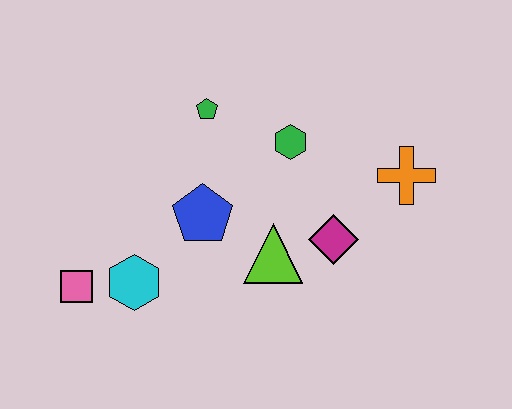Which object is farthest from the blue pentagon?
The orange cross is farthest from the blue pentagon.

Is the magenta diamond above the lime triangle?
Yes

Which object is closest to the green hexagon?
The green pentagon is closest to the green hexagon.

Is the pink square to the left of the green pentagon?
Yes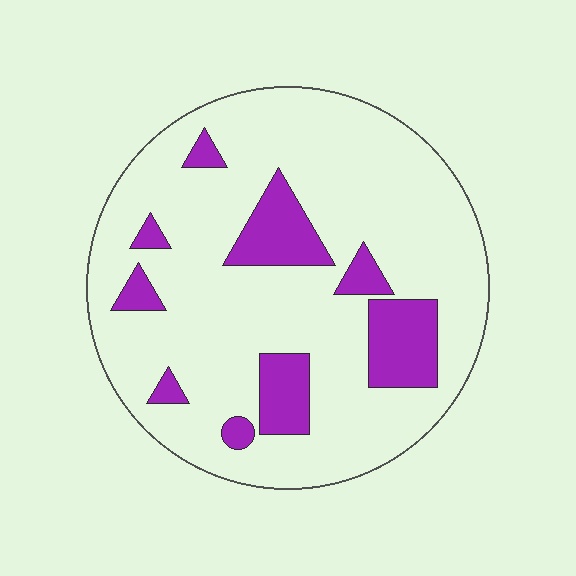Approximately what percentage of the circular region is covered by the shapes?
Approximately 20%.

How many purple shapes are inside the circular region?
9.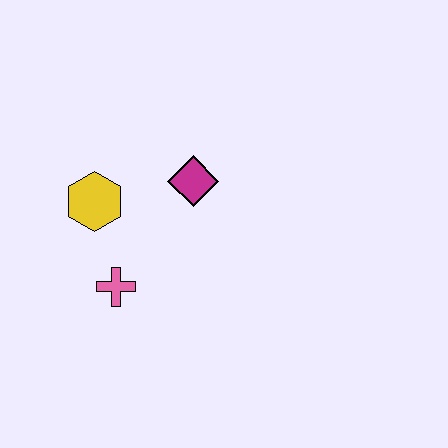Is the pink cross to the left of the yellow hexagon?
No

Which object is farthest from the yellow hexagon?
The magenta diamond is farthest from the yellow hexagon.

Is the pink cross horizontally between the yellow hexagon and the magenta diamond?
Yes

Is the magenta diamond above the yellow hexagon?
Yes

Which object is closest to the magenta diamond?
The yellow hexagon is closest to the magenta diamond.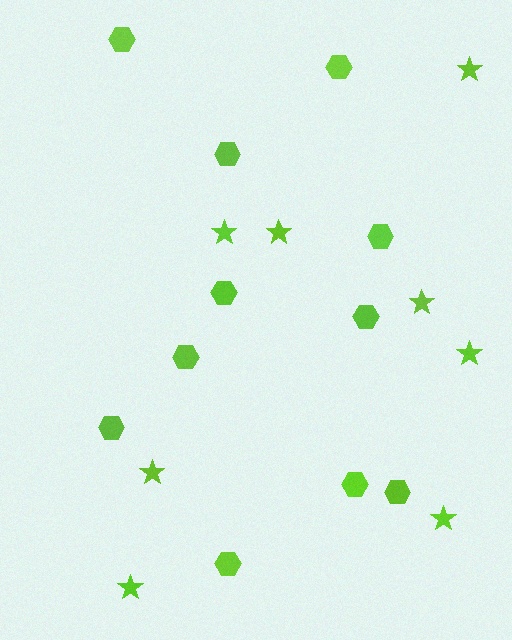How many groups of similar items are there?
There are 2 groups: one group of stars (8) and one group of hexagons (11).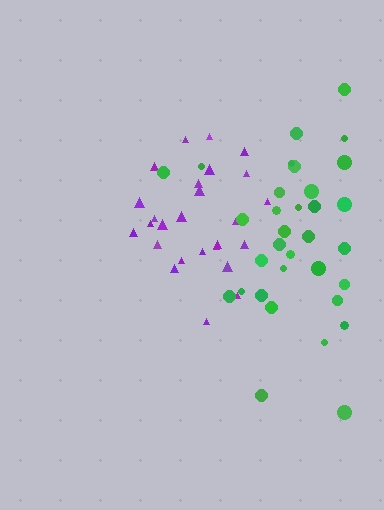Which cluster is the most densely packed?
Purple.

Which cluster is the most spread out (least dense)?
Green.